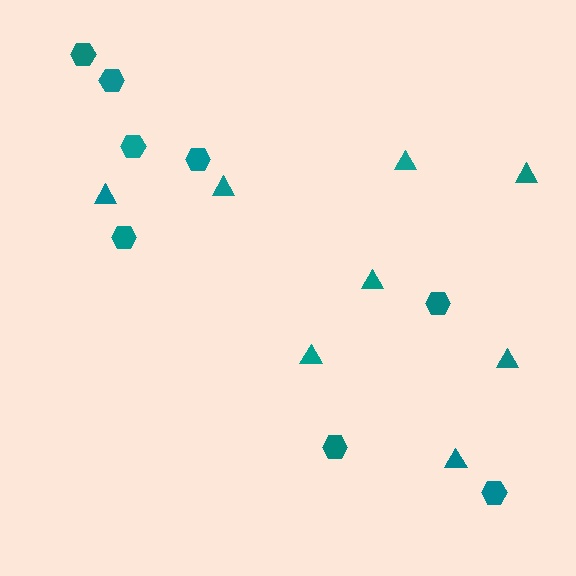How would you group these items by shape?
There are 2 groups: one group of triangles (8) and one group of hexagons (8).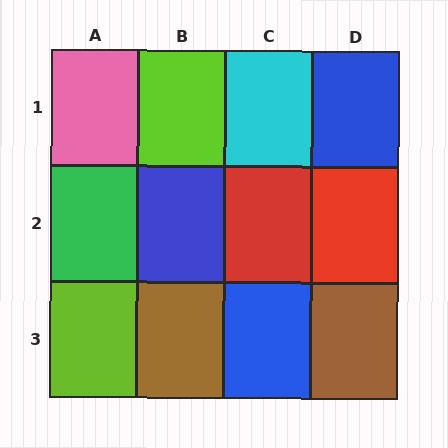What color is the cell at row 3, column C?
Blue.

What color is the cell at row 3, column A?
Lime.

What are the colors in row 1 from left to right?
Pink, lime, cyan, blue.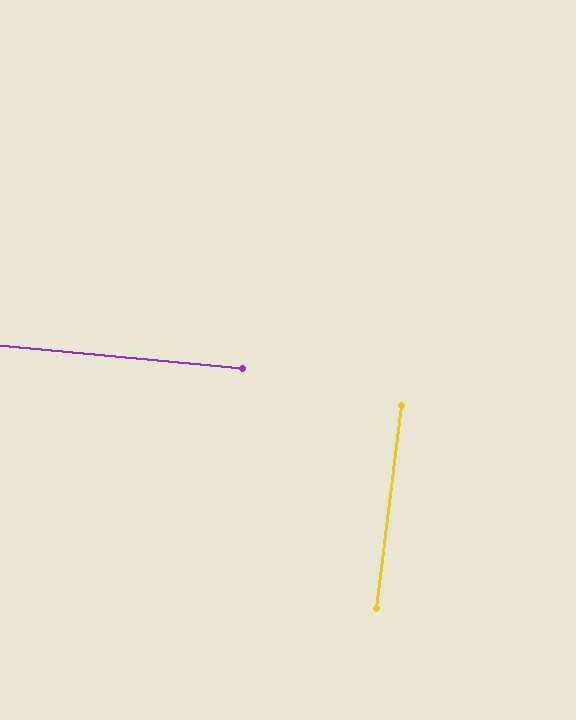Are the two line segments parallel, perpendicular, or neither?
Perpendicular — they meet at approximately 88°.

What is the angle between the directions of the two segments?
Approximately 88 degrees.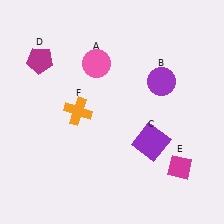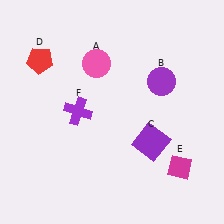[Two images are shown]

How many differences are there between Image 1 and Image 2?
There are 2 differences between the two images.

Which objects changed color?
D changed from magenta to red. F changed from orange to purple.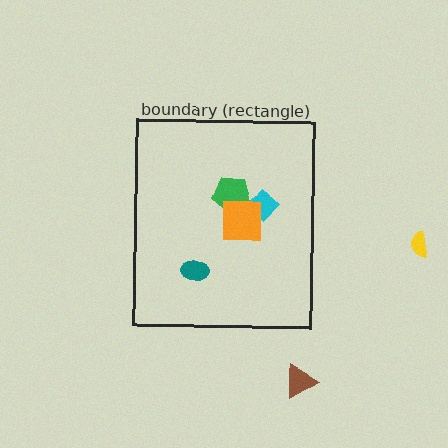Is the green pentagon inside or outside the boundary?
Inside.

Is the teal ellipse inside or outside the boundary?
Inside.